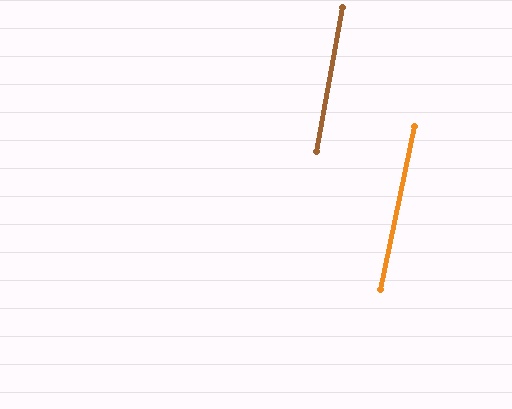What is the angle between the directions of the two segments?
Approximately 1 degree.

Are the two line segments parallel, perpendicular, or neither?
Parallel — their directions differ by only 1.4°.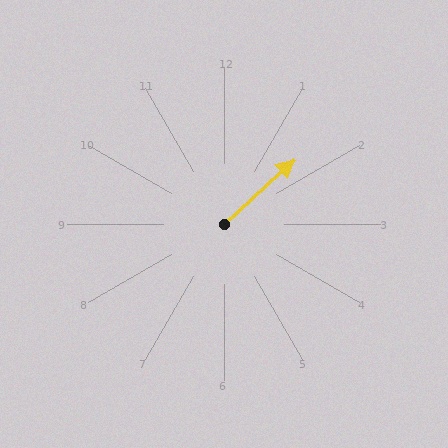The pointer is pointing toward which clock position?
Roughly 2 o'clock.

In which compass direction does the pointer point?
Northeast.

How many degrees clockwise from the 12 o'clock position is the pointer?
Approximately 47 degrees.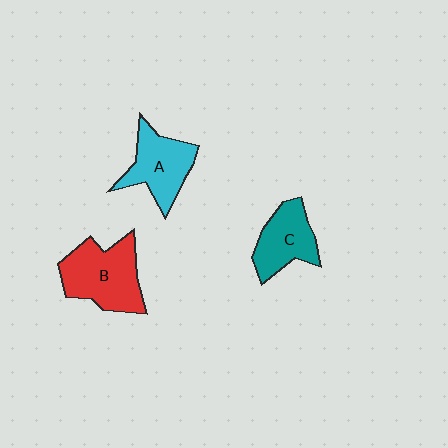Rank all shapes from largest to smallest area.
From largest to smallest: B (red), A (cyan), C (teal).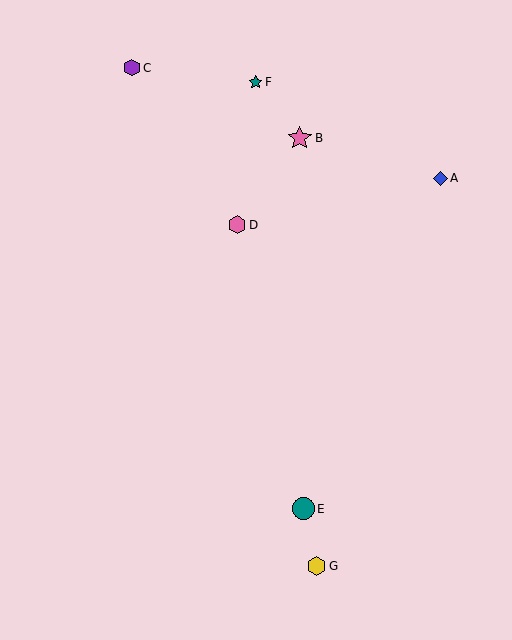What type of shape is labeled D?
Shape D is a pink hexagon.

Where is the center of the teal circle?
The center of the teal circle is at (303, 509).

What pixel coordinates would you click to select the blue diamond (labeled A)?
Click at (440, 178) to select the blue diamond A.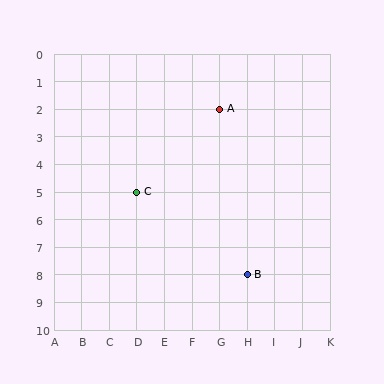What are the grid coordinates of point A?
Point A is at grid coordinates (G, 2).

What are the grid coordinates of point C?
Point C is at grid coordinates (D, 5).